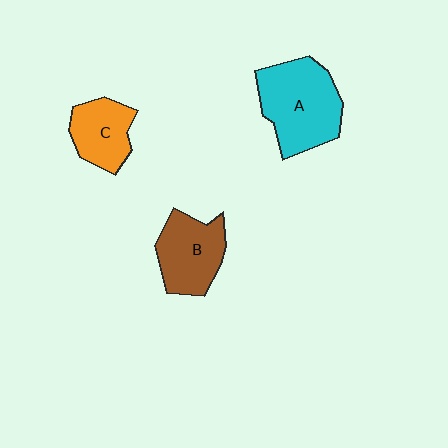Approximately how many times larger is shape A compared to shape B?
Approximately 1.4 times.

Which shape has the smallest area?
Shape C (orange).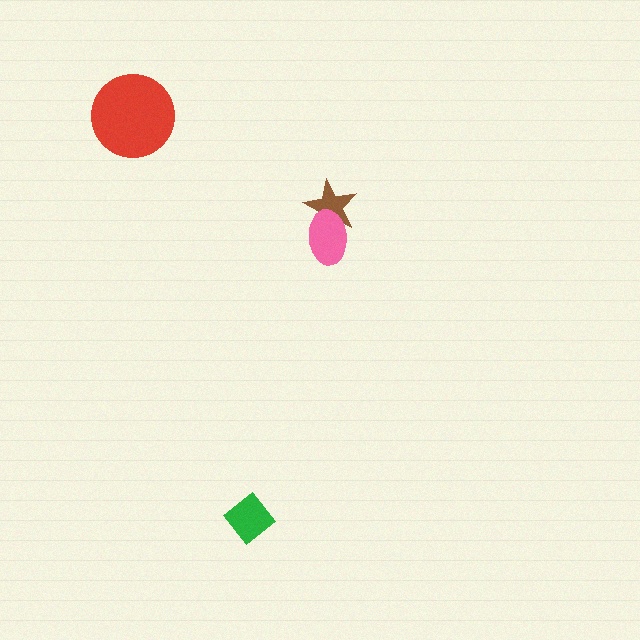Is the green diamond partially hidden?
No, no other shape covers it.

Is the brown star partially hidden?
Yes, it is partially covered by another shape.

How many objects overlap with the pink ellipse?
1 object overlaps with the pink ellipse.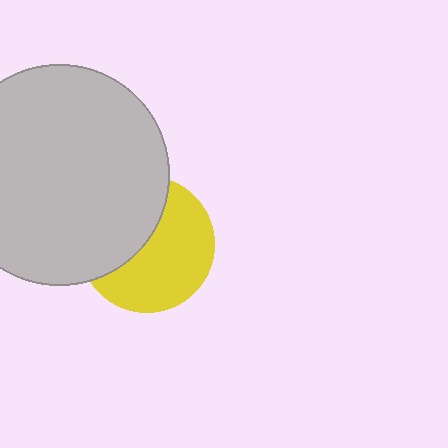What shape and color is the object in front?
The object in front is a light gray circle.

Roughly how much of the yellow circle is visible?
About half of it is visible (roughly 58%).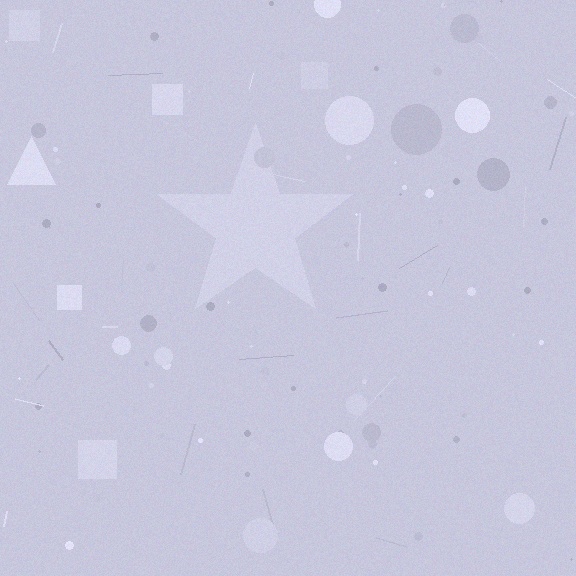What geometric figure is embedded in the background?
A star is embedded in the background.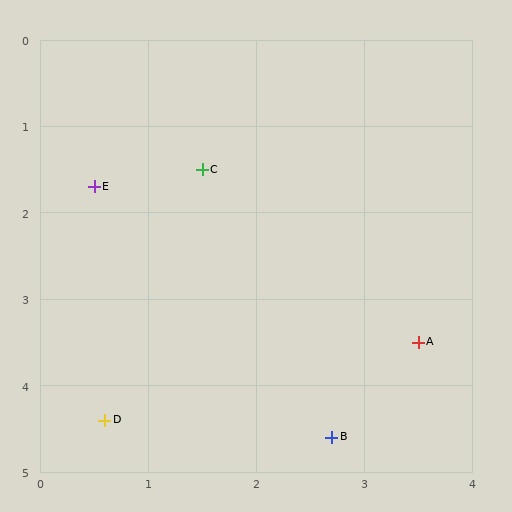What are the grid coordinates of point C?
Point C is at approximately (1.5, 1.5).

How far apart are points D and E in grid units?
Points D and E are about 2.7 grid units apart.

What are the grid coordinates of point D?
Point D is at approximately (0.6, 4.4).